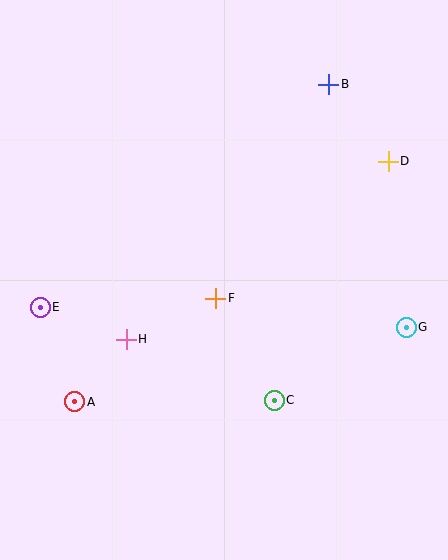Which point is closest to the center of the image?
Point F at (216, 298) is closest to the center.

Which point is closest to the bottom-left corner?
Point A is closest to the bottom-left corner.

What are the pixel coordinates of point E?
Point E is at (40, 307).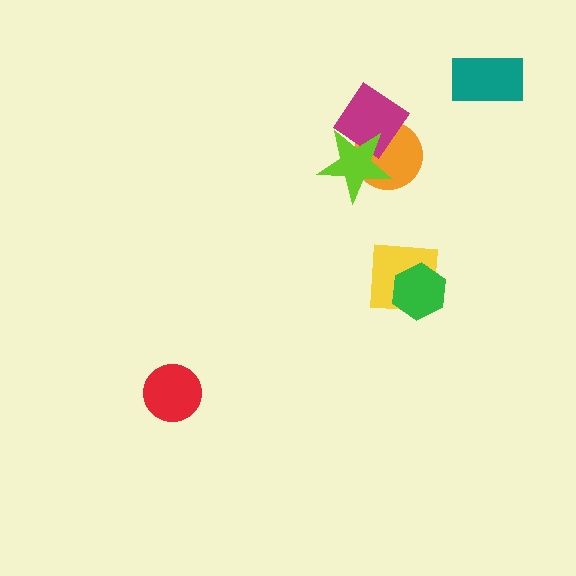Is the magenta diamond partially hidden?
Yes, it is partially covered by another shape.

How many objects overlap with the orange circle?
2 objects overlap with the orange circle.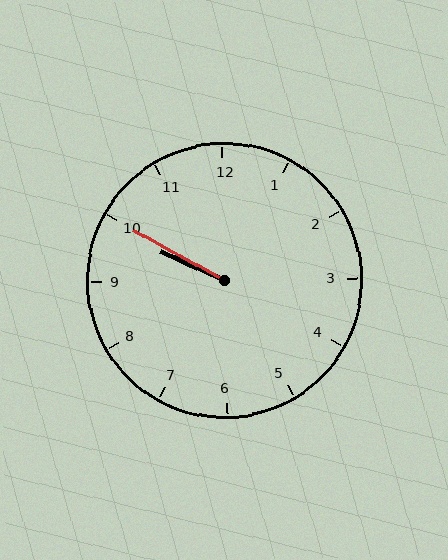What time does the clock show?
9:50.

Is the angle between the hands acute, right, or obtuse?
It is acute.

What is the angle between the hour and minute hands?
Approximately 5 degrees.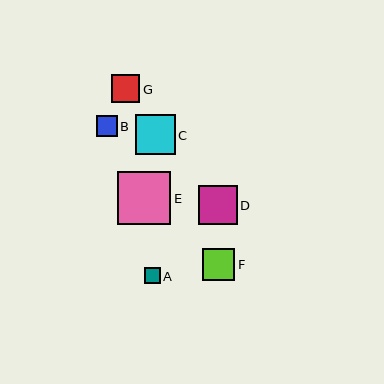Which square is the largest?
Square E is the largest with a size of approximately 53 pixels.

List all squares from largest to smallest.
From largest to smallest: E, C, D, F, G, B, A.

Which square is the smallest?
Square A is the smallest with a size of approximately 16 pixels.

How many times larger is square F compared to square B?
Square F is approximately 1.5 times the size of square B.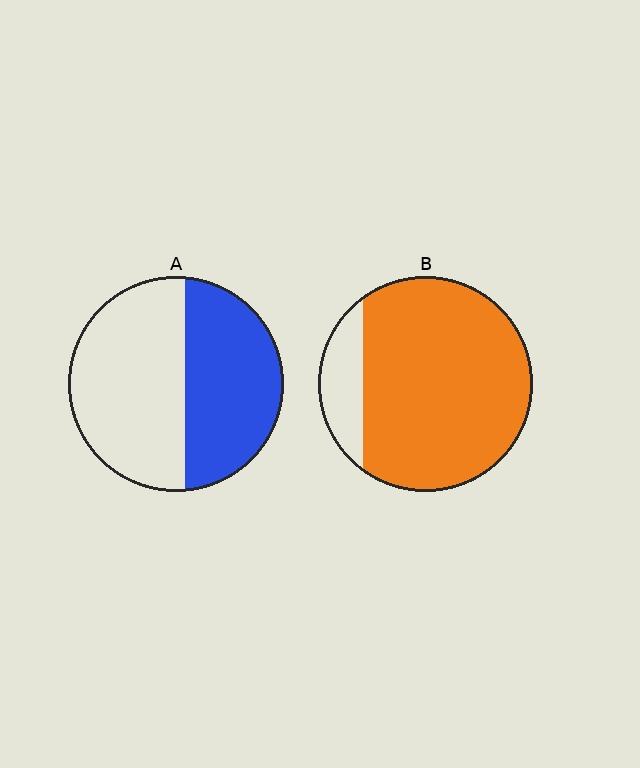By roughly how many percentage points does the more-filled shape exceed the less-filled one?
By roughly 40 percentage points (B over A).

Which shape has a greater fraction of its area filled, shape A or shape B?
Shape B.